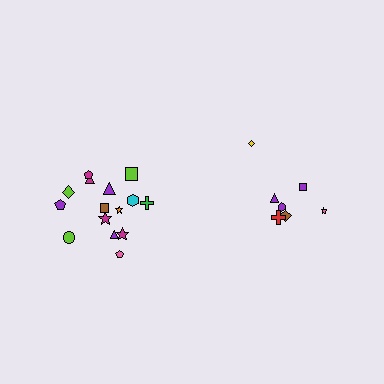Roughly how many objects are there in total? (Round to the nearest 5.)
Roughly 20 objects in total.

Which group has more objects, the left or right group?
The left group.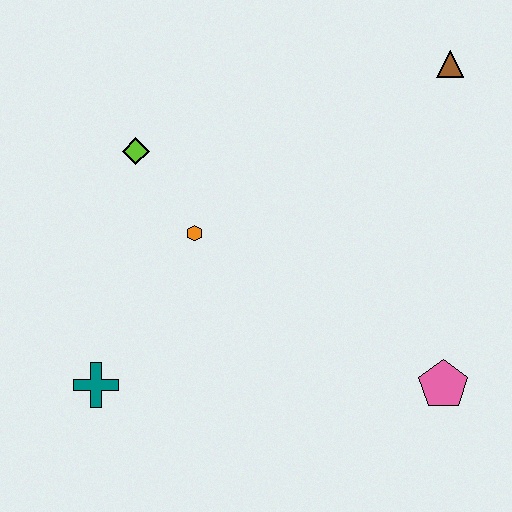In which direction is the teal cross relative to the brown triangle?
The teal cross is to the left of the brown triangle.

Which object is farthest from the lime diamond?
The pink pentagon is farthest from the lime diamond.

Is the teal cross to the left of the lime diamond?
Yes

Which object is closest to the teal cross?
The orange hexagon is closest to the teal cross.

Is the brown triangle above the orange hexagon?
Yes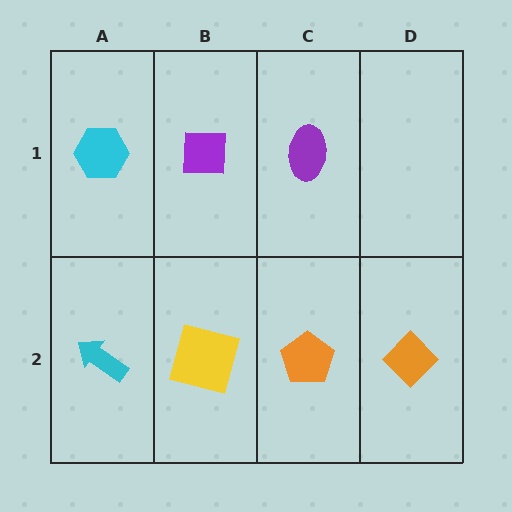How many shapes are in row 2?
4 shapes.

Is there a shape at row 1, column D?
No, that cell is empty.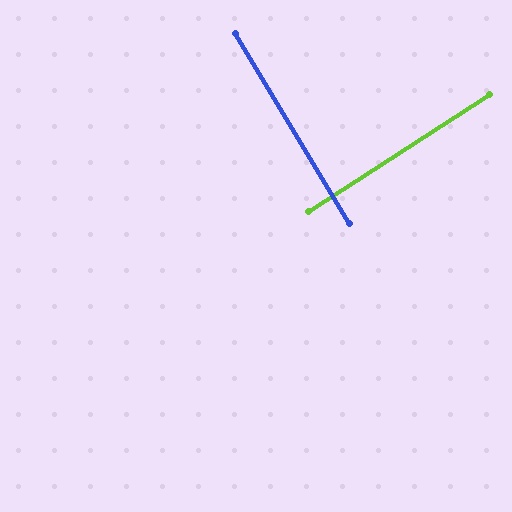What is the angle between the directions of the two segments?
Approximately 88 degrees.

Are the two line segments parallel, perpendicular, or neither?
Perpendicular — they meet at approximately 88°.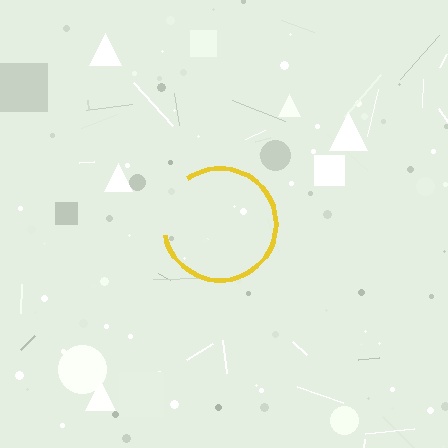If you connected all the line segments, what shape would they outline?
They would outline a circle.